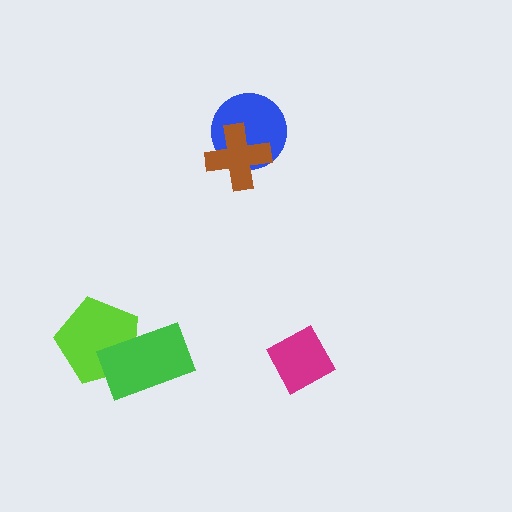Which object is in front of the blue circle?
The brown cross is in front of the blue circle.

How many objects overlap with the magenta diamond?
0 objects overlap with the magenta diamond.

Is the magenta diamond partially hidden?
No, no other shape covers it.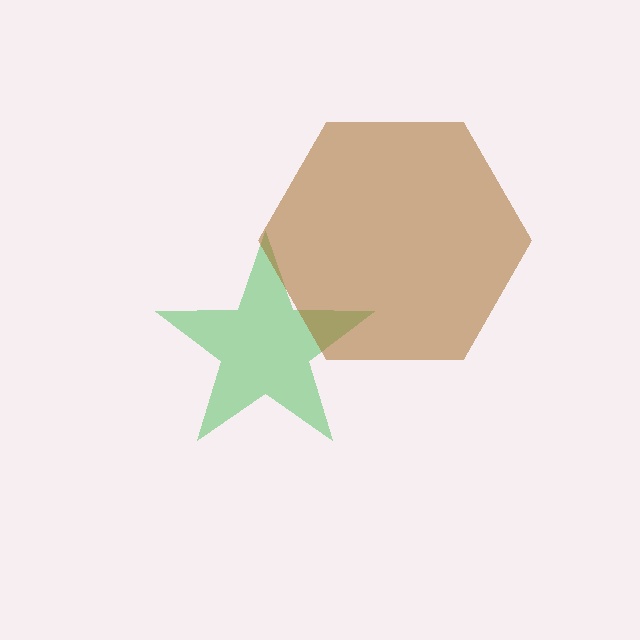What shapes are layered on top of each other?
The layered shapes are: a green star, a brown hexagon.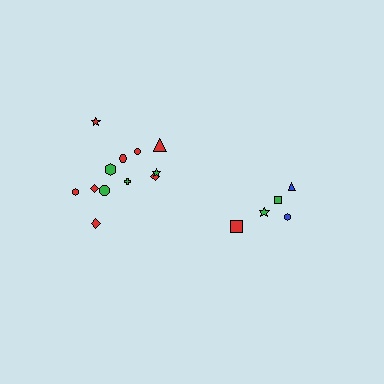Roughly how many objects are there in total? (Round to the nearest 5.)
Roughly 15 objects in total.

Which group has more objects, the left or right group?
The left group.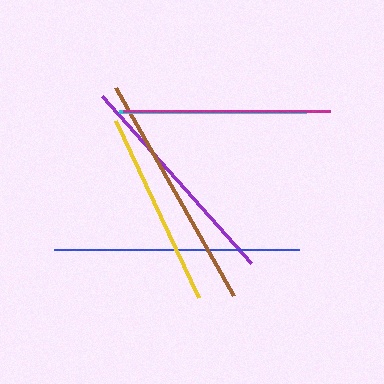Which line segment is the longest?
The blue line is the longest at approximately 245 pixels.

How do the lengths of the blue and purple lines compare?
The blue and purple lines are approximately the same length.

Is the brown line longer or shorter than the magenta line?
The brown line is longer than the magenta line.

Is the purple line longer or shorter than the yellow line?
The purple line is longer than the yellow line.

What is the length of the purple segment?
The purple segment is approximately 224 pixels long.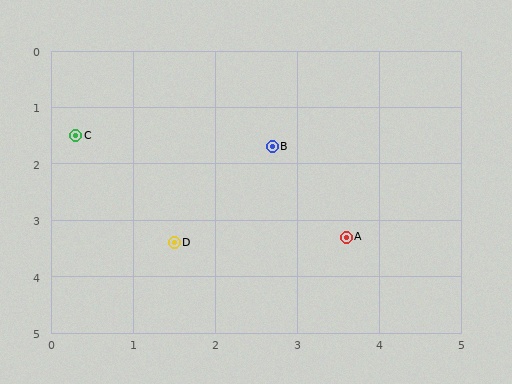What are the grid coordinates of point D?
Point D is at approximately (1.5, 3.4).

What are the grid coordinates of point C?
Point C is at approximately (0.3, 1.5).